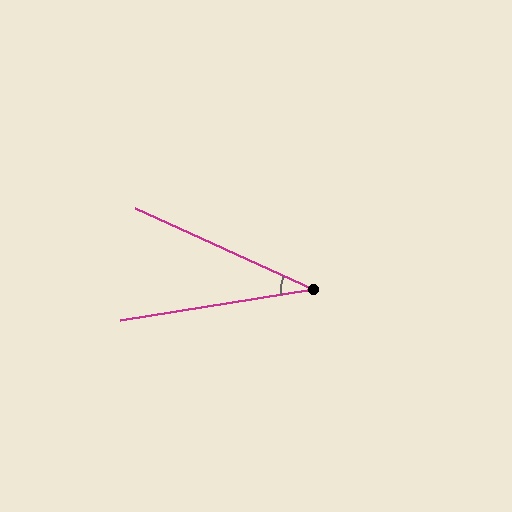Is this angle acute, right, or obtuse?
It is acute.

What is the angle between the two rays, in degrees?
Approximately 33 degrees.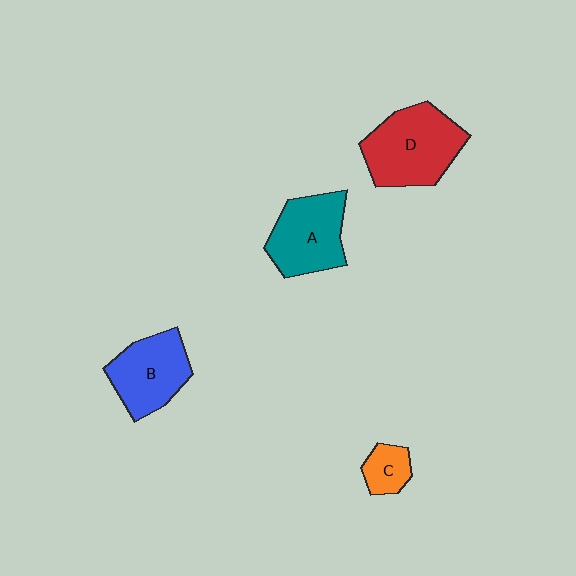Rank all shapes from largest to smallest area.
From largest to smallest: D (red), A (teal), B (blue), C (orange).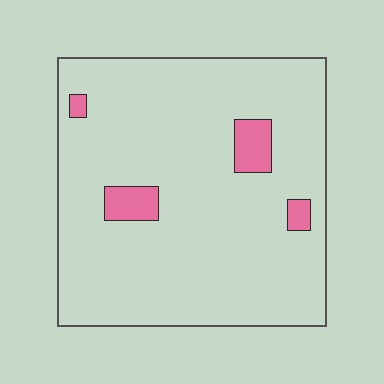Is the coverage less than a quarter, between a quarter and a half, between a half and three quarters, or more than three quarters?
Less than a quarter.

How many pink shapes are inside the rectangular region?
4.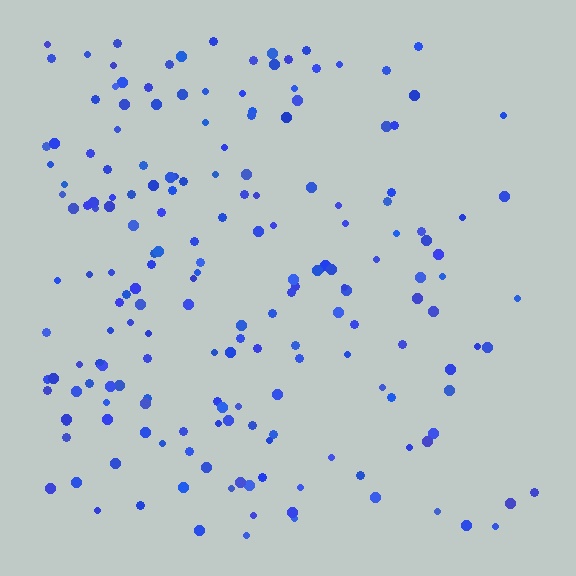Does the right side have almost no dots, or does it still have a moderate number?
Still a moderate number, just noticeably fewer than the left.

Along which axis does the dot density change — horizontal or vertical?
Horizontal.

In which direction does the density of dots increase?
From right to left, with the left side densest.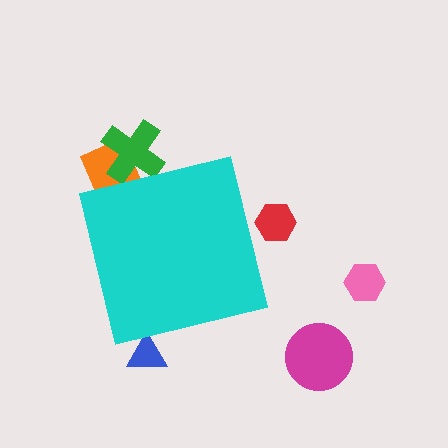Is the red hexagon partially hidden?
Yes, the red hexagon is partially hidden behind the cyan square.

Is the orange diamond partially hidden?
Yes, the orange diamond is partially hidden behind the cyan square.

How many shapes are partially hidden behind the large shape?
4 shapes are partially hidden.